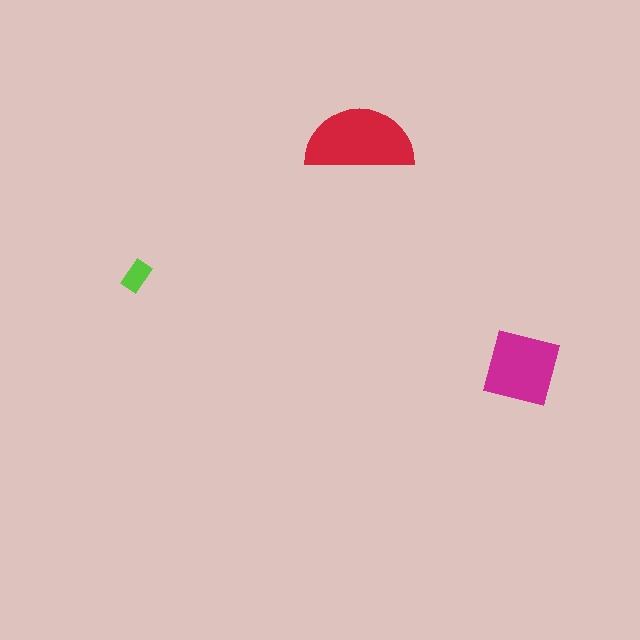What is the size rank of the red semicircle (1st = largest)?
1st.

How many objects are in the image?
There are 3 objects in the image.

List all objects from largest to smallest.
The red semicircle, the magenta square, the lime rectangle.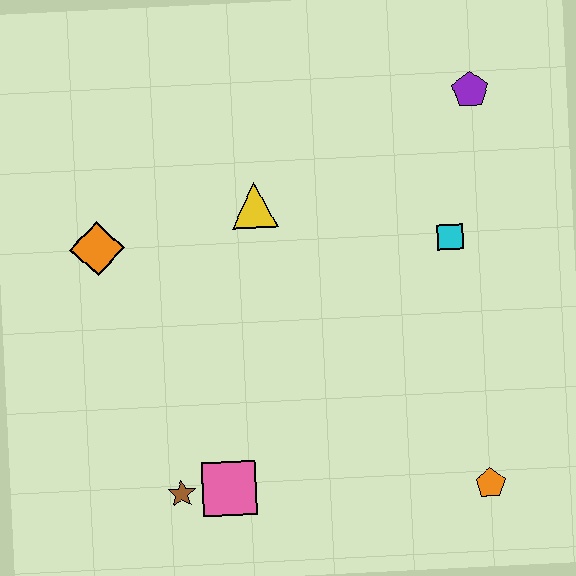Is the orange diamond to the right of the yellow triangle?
No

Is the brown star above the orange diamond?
No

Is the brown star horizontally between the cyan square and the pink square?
No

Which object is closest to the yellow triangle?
The orange diamond is closest to the yellow triangle.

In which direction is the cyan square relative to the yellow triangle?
The cyan square is to the right of the yellow triangle.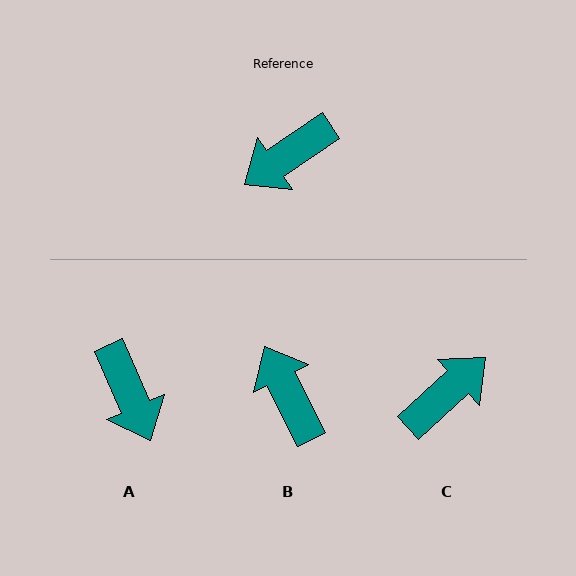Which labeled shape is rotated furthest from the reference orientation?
C, about 172 degrees away.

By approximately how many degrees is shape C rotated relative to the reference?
Approximately 172 degrees clockwise.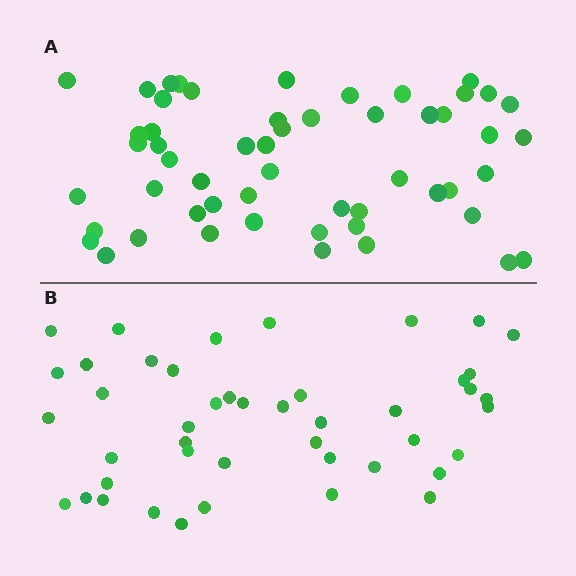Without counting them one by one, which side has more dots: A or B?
Region A (the top region) has more dots.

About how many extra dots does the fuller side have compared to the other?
Region A has roughly 8 or so more dots than region B.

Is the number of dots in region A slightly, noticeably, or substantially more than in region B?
Region A has only slightly more — the two regions are fairly close. The ratio is roughly 1.2 to 1.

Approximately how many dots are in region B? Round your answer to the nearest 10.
About 40 dots. (The exact count is 45, which rounds to 40.)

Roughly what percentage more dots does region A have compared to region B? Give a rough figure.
About 20% more.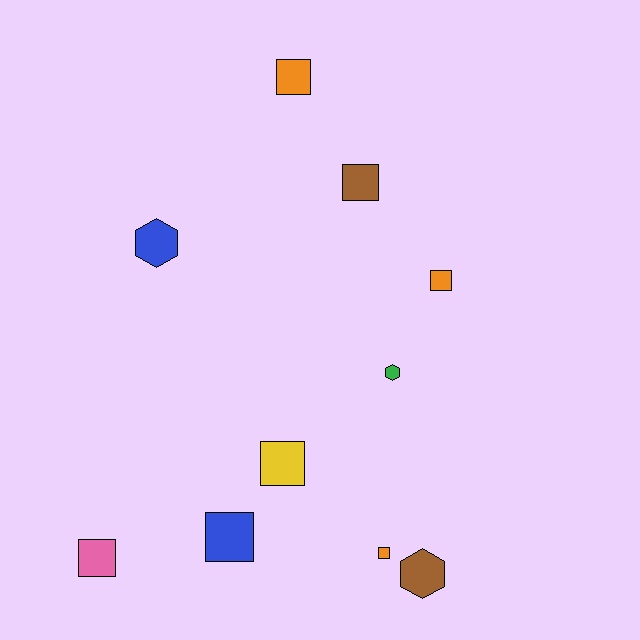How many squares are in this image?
There are 7 squares.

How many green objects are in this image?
There is 1 green object.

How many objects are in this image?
There are 10 objects.